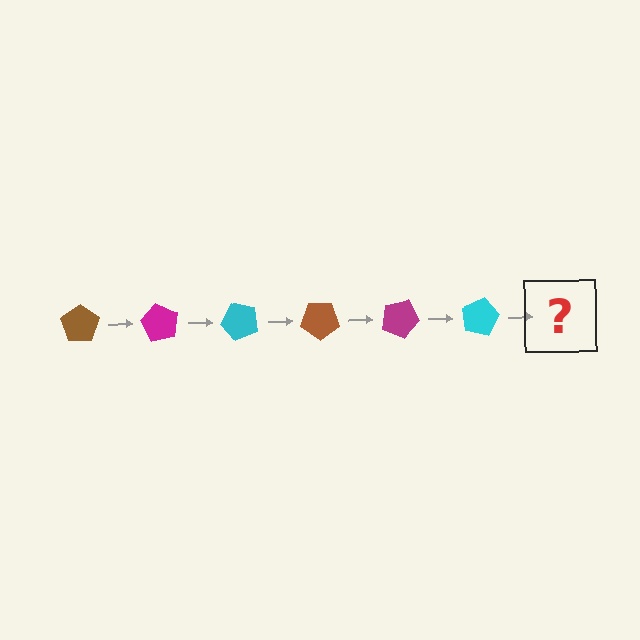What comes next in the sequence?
The next element should be a brown pentagon, rotated 360 degrees from the start.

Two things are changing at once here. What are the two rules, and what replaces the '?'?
The two rules are that it rotates 60 degrees each step and the color cycles through brown, magenta, and cyan. The '?' should be a brown pentagon, rotated 360 degrees from the start.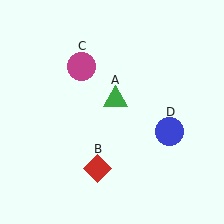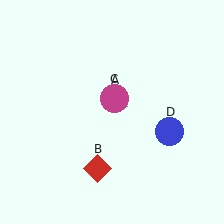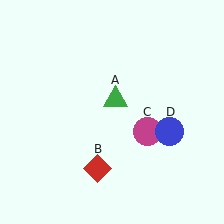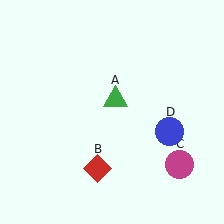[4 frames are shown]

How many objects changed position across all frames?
1 object changed position: magenta circle (object C).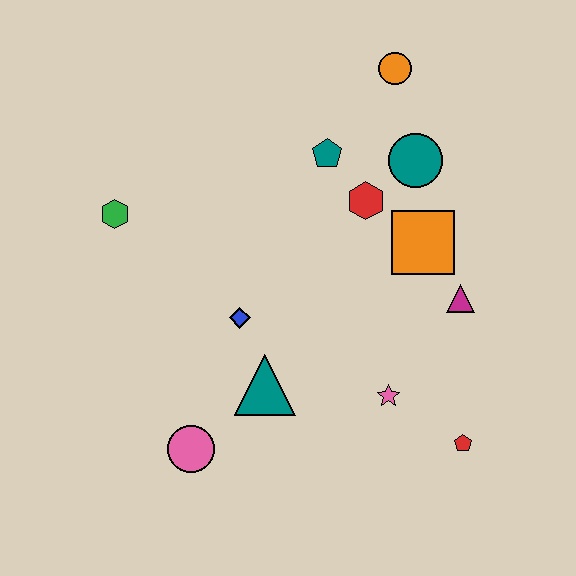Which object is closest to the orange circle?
The teal circle is closest to the orange circle.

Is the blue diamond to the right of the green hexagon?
Yes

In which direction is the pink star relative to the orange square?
The pink star is below the orange square.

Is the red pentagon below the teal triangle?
Yes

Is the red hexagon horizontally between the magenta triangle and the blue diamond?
Yes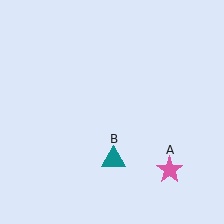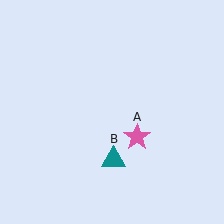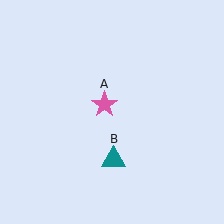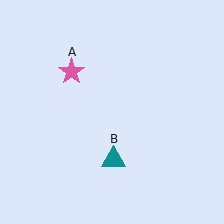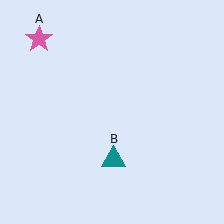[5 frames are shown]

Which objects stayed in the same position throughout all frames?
Teal triangle (object B) remained stationary.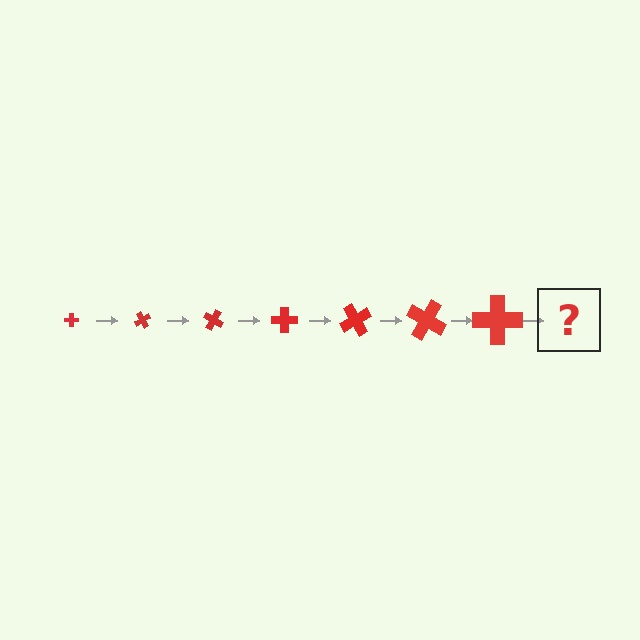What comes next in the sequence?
The next element should be a cross, larger than the previous one and rotated 420 degrees from the start.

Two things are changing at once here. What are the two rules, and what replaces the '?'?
The two rules are that the cross grows larger each step and it rotates 60 degrees each step. The '?' should be a cross, larger than the previous one and rotated 420 degrees from the start.